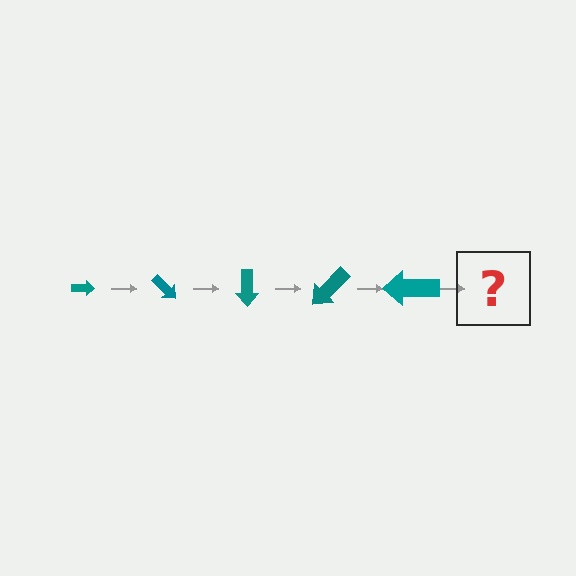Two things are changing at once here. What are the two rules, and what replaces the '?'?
The two rules are that the arrow grows larger each step and it rotates 45 degrees each step. The '?' should be an arrow, larger than the previous one and rotated 225 degrees from the start.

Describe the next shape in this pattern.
It should be an arrow, larger than the previous one and rotated 225 degrees from the start.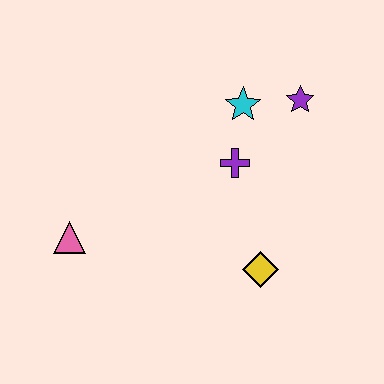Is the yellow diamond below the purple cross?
Yes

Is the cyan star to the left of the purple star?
Yes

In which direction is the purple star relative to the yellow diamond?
The purple star is above the yellow diamond.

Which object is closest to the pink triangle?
The purple cross is closest to the pink triangle.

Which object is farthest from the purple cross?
The pink triangle is farthest from the purple cross.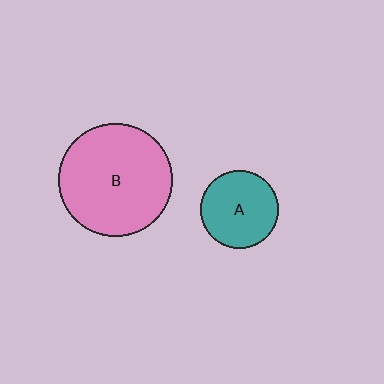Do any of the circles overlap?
No, none of the circles overlap.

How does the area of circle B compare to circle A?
Approximately 2.1 times.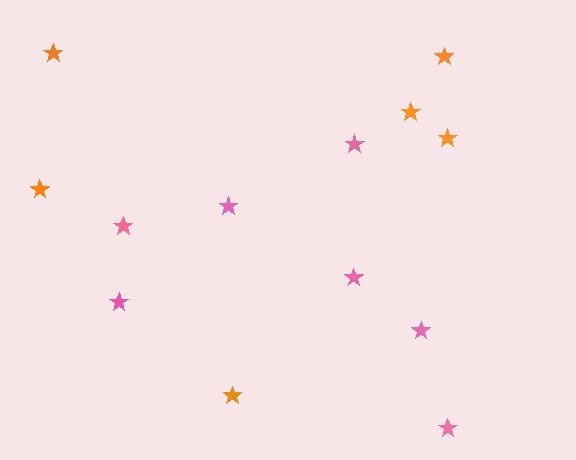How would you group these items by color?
There are 2 groups: one group of pink stars (7) and one group of orange stars (6).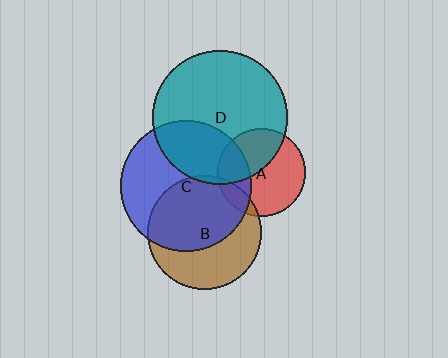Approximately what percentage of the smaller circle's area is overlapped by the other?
Approximately 30%.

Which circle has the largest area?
Circle D (teal).